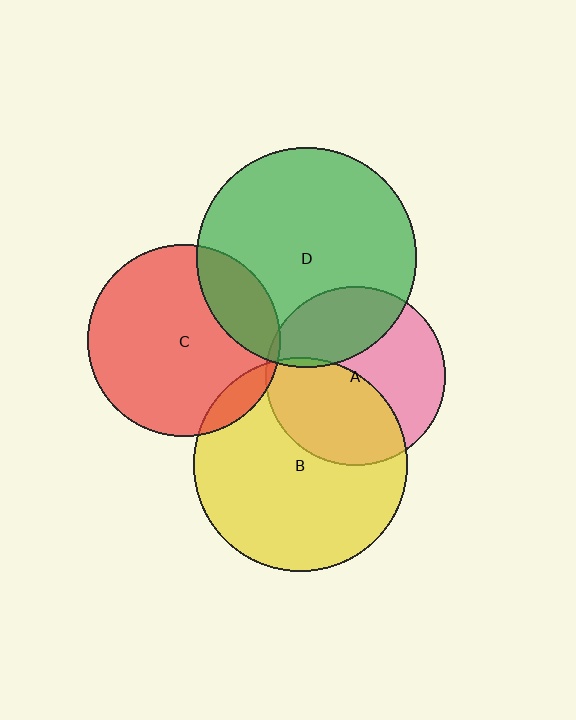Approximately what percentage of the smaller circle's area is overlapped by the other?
Approximately 10%.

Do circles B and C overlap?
Yes.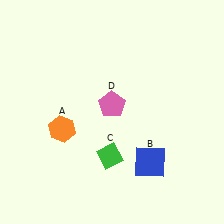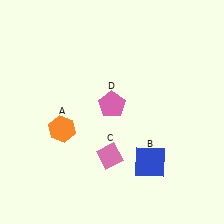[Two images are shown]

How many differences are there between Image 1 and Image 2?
There is 1 difference between the two images.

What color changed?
The diamond (C) changed from green in Image 1 to pink in Image 2.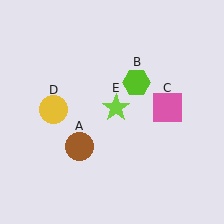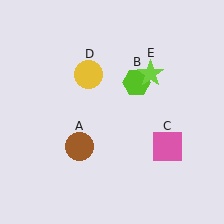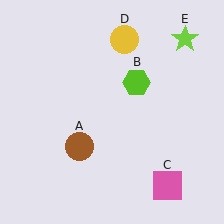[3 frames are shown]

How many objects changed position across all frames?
3 objects changed position: pink square (object C), yellow circle (object D), lime star (object E).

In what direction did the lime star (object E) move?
The lime star (object E) moved up and to the right.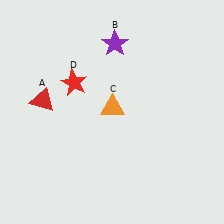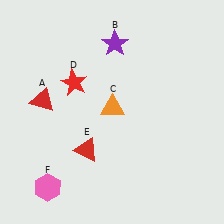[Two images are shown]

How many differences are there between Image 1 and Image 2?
There are 2 differences between the two images.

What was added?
A red triangle (E), a pink hexagon (F) were added in Image 2.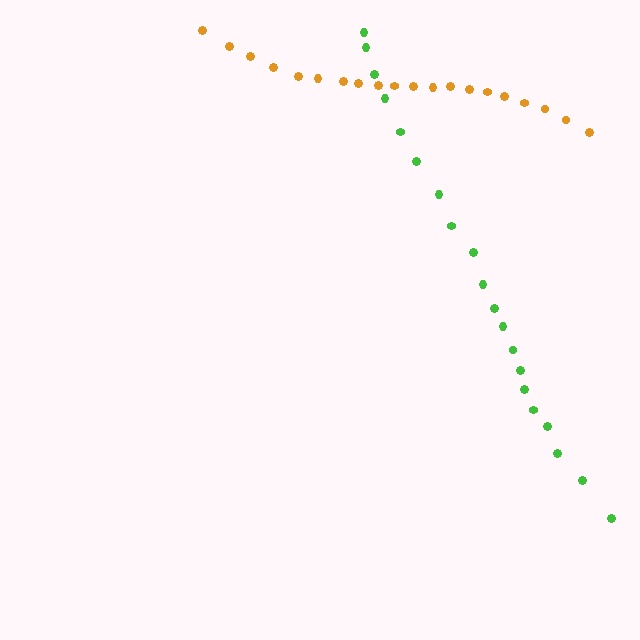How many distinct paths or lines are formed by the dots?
There are 2 distinct paths.